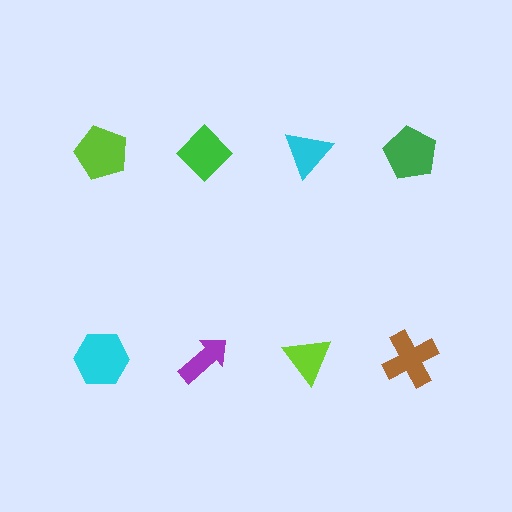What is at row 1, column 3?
A cyan triangle.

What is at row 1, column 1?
A lime pentagon.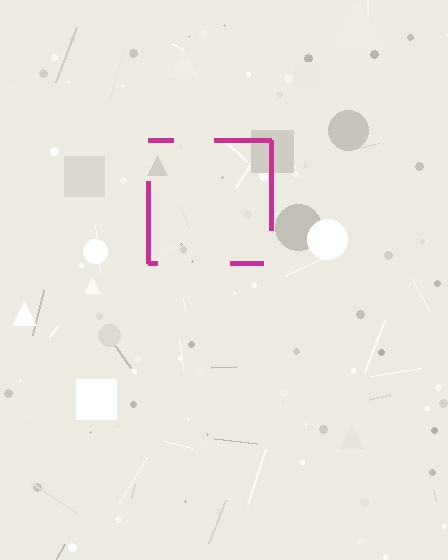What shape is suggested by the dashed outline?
The dashed outline suggests a square.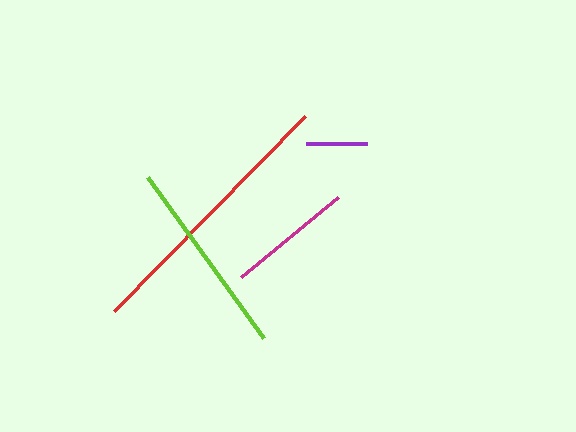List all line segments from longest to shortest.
From longest to shortest: red, lime, magenta, purple.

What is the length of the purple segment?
The purple segment is approximately 60 pixels long.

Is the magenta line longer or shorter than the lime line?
The lime line is longer than the magenta line.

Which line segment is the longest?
The red line is the longest at approximately 273 pixels.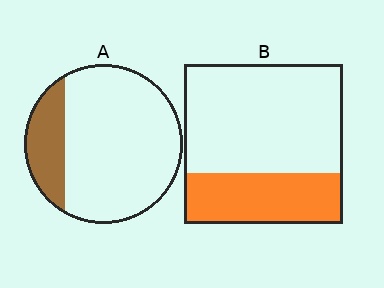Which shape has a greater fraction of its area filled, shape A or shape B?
Shape B.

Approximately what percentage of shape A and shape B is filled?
A is approximately 20% and B is approximately 30%.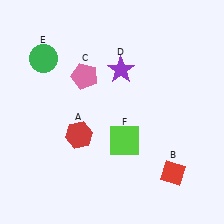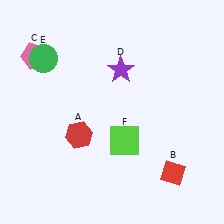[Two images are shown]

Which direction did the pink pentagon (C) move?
The pink pentagon (C) moved left.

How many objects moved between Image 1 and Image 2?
1 object moved between the two images.